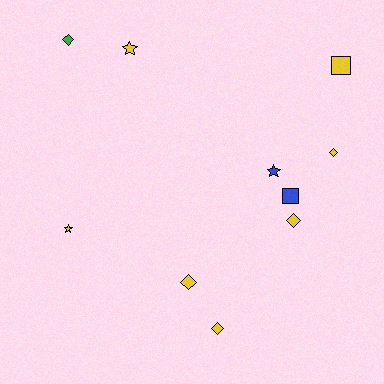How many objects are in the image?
There are 10 objects.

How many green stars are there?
There are no green stars.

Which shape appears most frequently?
Diamond, with 5 objects.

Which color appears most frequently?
Yellow, with 7 objects.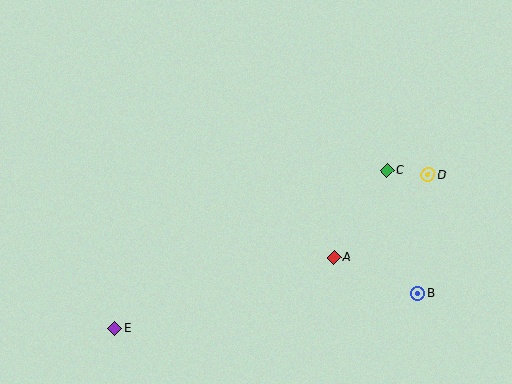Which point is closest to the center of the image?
Point A at (334, 257) is closest to the center.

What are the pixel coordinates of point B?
Point B is at (418, 293).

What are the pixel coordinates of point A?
Point A is at (334, 257).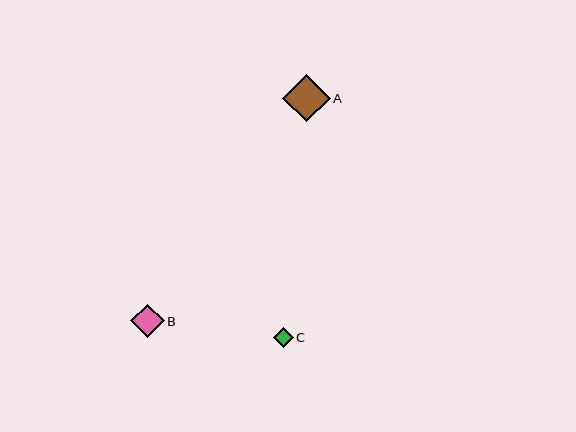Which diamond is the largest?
Diamond A is the largest with a size of approximately 48 pixels.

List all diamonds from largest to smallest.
From largest to smallest: A, B, C.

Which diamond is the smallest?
Diamond C is the smallest with a size of approximately 20 pixels.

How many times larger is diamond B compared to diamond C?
Diamond B is approximately 1.7 times the size of diamond C.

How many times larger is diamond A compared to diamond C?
Diamond A is approximately 2.4 times the size of diamond C.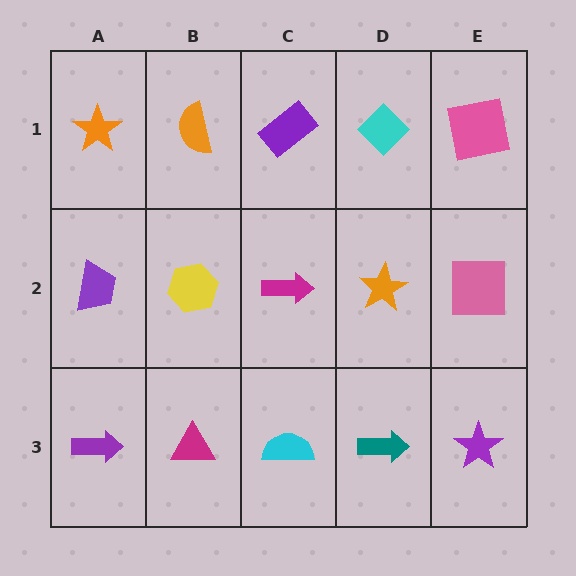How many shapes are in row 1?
5 shapes.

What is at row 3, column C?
A cyan semicircle.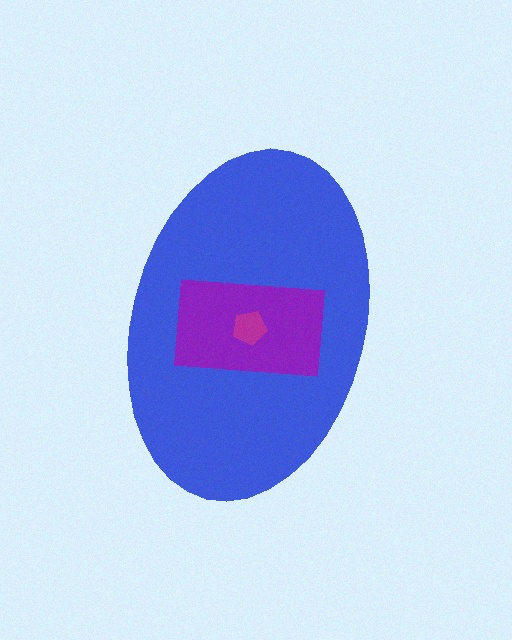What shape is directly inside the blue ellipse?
The purple rectangle.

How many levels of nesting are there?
3.